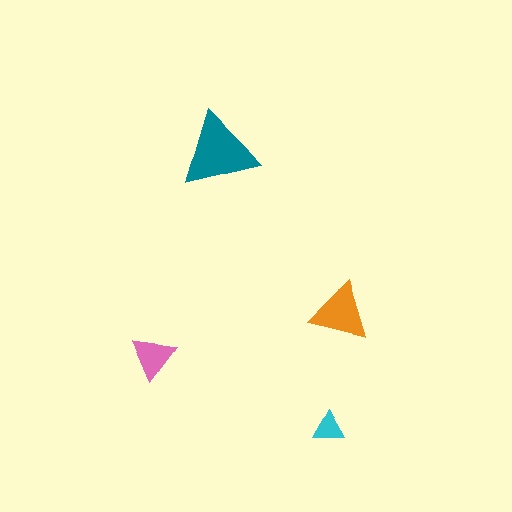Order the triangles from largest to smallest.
the teal one, the orange one, the pink one, the cyan one.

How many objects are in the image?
There are 4 objects in the image.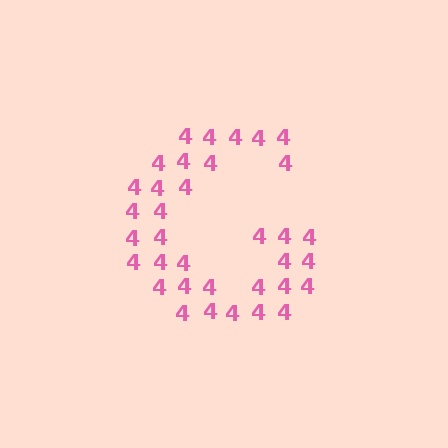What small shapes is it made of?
It is made of small digit 4's.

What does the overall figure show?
The overall figure shows the letter G.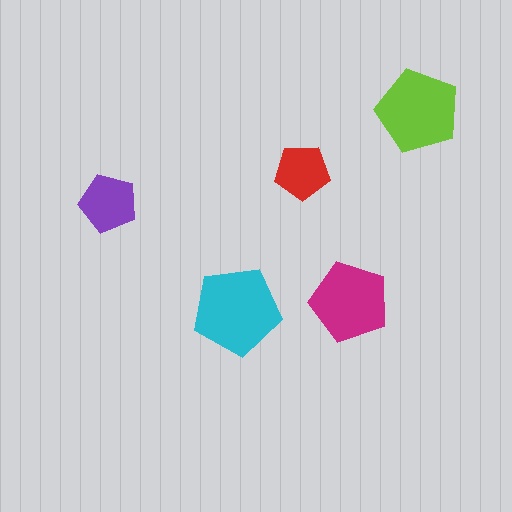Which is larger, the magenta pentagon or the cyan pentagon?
The cyan one.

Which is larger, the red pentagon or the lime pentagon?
The lime one.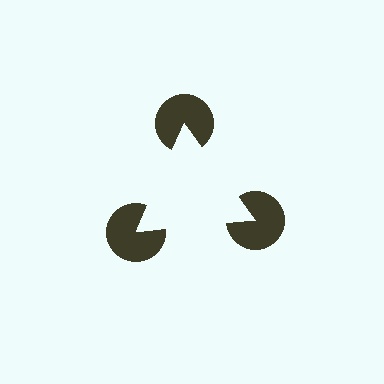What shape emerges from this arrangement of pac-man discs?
An illusory triangle — its edges are inferred from the aligned wedge cuts in the pac-man discs, not physically drawn.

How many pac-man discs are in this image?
There are 3 — one at each vertex of the illusory triangle.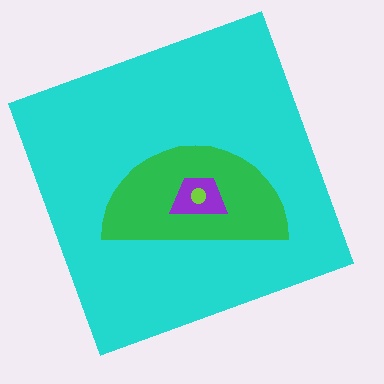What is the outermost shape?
The cyan square.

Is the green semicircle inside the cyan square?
Yes.